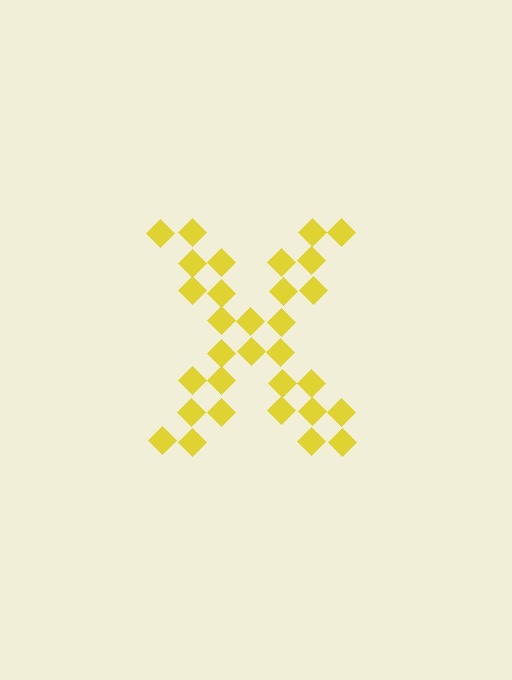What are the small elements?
The small elements are diamonds.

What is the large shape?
The large shape is the letter X.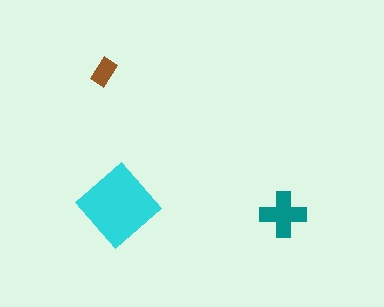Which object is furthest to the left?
The brown rectangle is leftmost.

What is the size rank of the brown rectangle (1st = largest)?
3rd.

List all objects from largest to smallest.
The cyan diamond, the teal cross, the brown rectangle.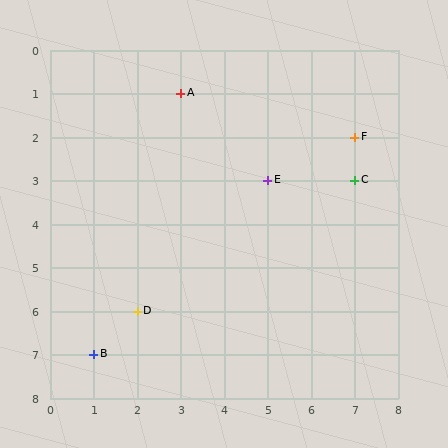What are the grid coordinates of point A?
Point A is at grid coordinates (3, 1).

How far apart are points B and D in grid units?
Points B and D are 1 column and 1 row apart (about 1.4 grid units diagonally).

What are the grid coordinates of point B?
Point B is at grid coordinates (1, 7).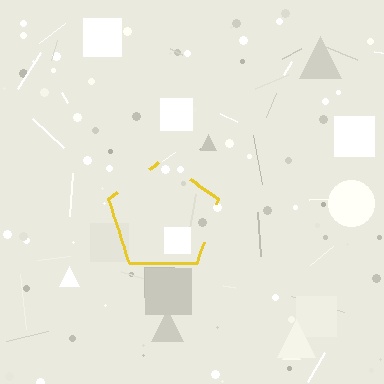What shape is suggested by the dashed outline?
The dashed outline suggests a pentagon.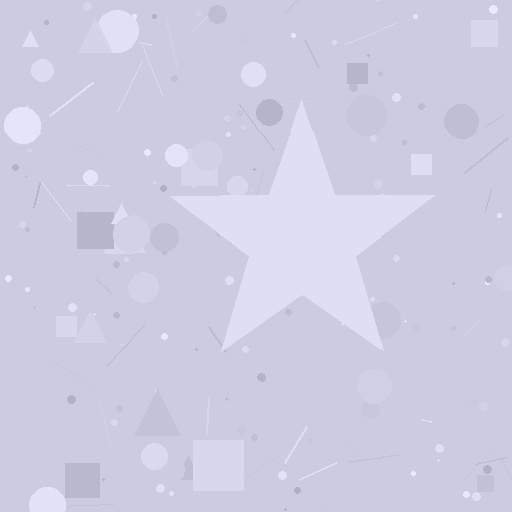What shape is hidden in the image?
A star is hidden in the image.